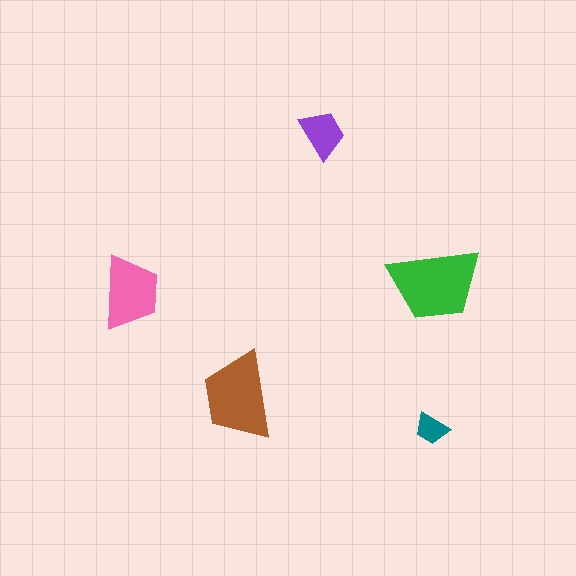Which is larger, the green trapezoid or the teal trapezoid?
The green one.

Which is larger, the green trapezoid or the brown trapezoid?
The green one.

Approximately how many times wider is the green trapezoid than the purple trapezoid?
About 2 times wider.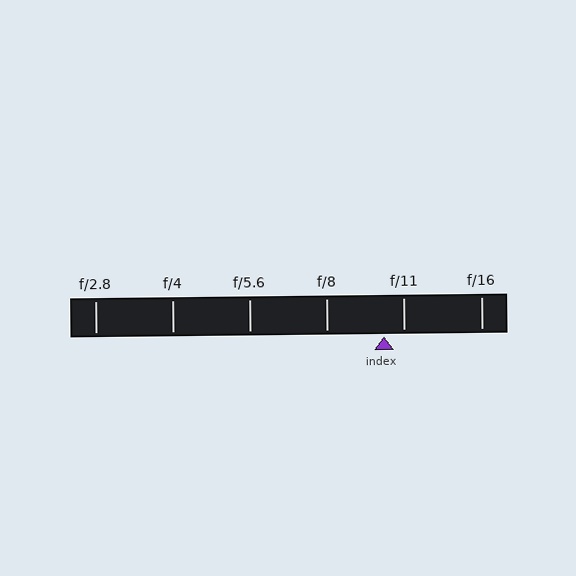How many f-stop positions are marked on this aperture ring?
There are 6 f-stop positions marked.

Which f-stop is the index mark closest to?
The index mark is closest to f/11.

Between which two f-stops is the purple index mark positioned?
The index mark is between f/8 and f/11.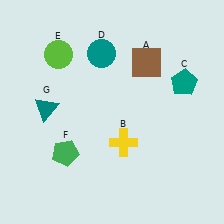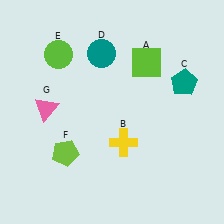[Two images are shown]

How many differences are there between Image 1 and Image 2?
There are 3 differences between the two images.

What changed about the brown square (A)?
In Image 1, A is brown. In Image 2, it changed to lime.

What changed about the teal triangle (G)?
In Image 1, G is teal. In Image 2, it changed to pink.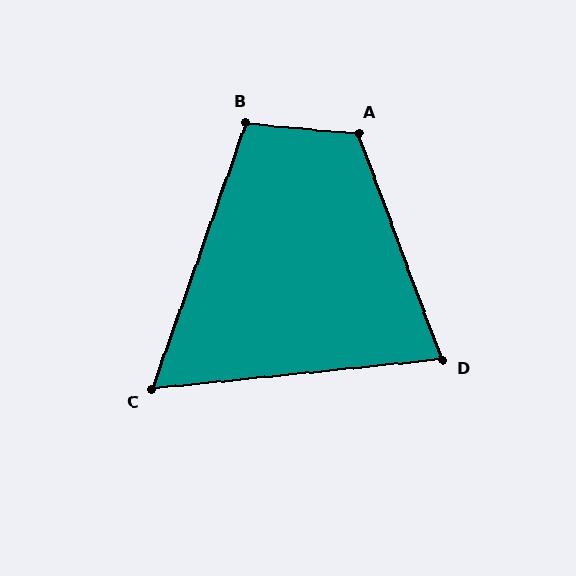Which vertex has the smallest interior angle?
C, at approximately 65 degrees.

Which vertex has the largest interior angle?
A, at approximately 115 degrees.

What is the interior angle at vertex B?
Approximately 104 degrees (obtuse).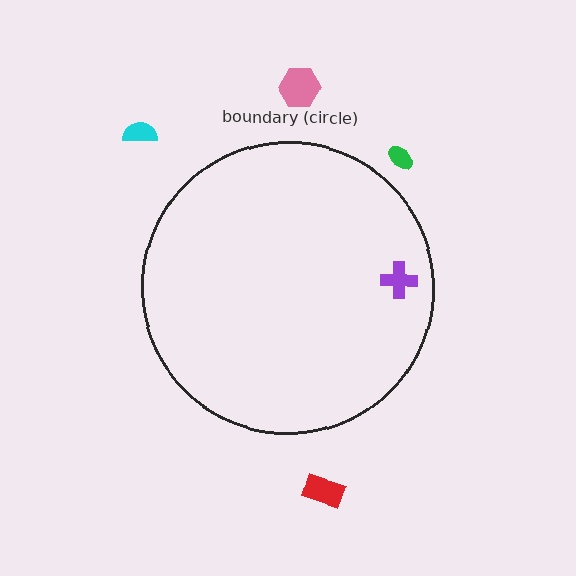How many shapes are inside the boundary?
1 inside, 4 outside.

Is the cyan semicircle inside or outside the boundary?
Outside.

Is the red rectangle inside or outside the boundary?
Outside.